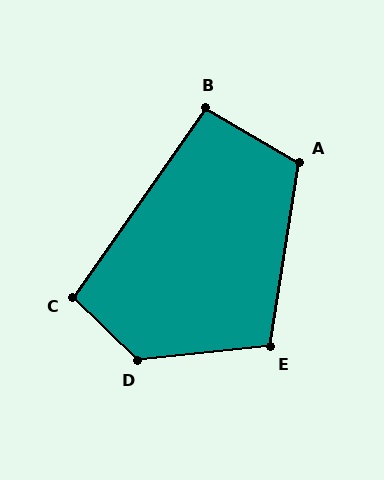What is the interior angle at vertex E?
Approximately 105 degrees (obtuse).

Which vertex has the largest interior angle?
D, at approximately 130 degrees.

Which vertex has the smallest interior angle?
B, at approximately 95 degrees.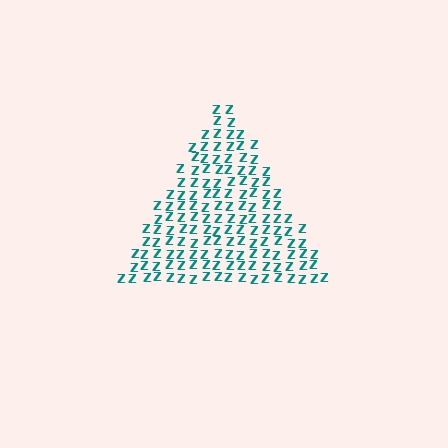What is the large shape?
The large shape is a triangle.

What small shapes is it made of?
It is made of small letter Z's.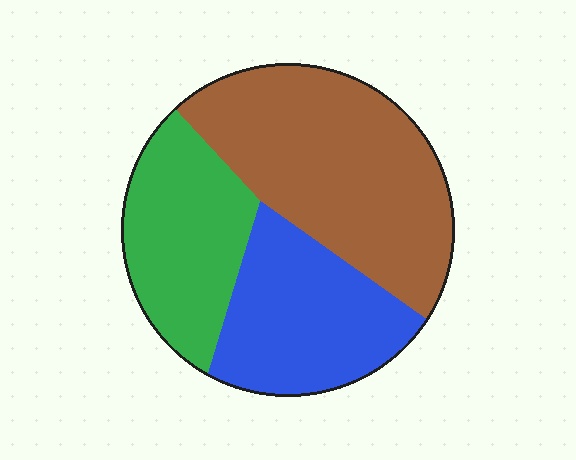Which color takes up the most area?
Brown, at roughly 45%.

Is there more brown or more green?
Brown.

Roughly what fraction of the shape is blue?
Blue takes up about one quarter (1/4) of the shape.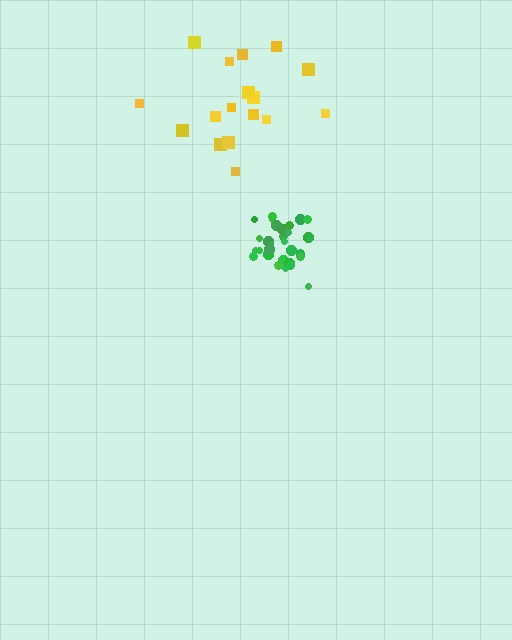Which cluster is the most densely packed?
Green.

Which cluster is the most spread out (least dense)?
Yellow.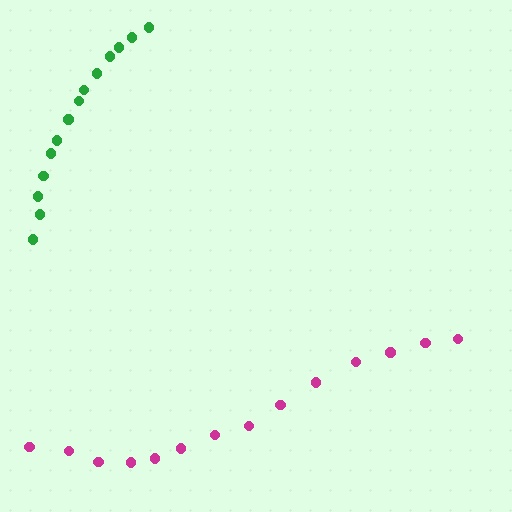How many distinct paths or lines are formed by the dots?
There are 2 distinct paths.